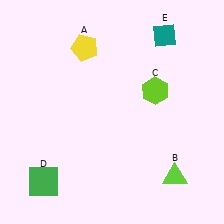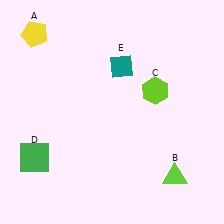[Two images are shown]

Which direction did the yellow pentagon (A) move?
The yellow pentagon (A) moved left.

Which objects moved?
The objects that moved are: the yellow pentagon (A), the green square (D), the teal diamond (E).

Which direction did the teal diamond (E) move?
The teal diamond (E) moved left.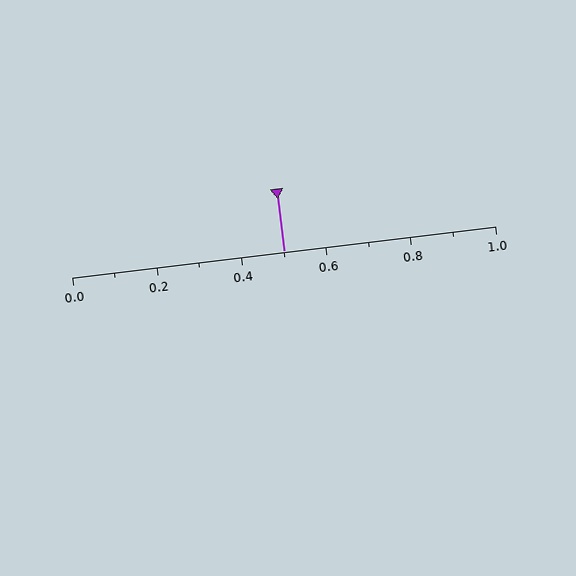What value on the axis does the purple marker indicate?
The marker indicates approximately 0.5.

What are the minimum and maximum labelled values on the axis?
The axis runs from 0.0 to 1.0.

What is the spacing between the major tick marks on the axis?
The major ticks are spaced 0.2 apart.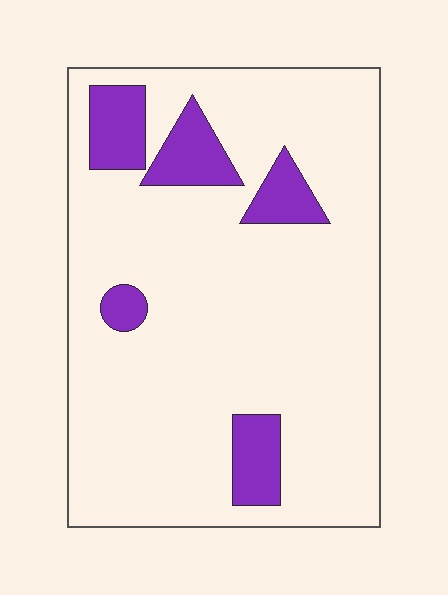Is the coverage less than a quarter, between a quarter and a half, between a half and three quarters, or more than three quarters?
Less than a quarter.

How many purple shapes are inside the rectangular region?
5.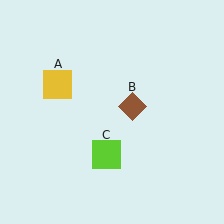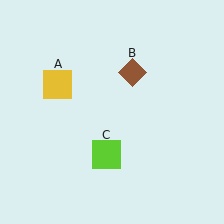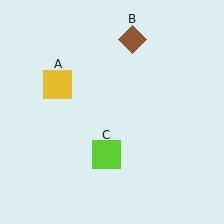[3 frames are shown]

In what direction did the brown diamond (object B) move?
The brown diamond (object B) moved up.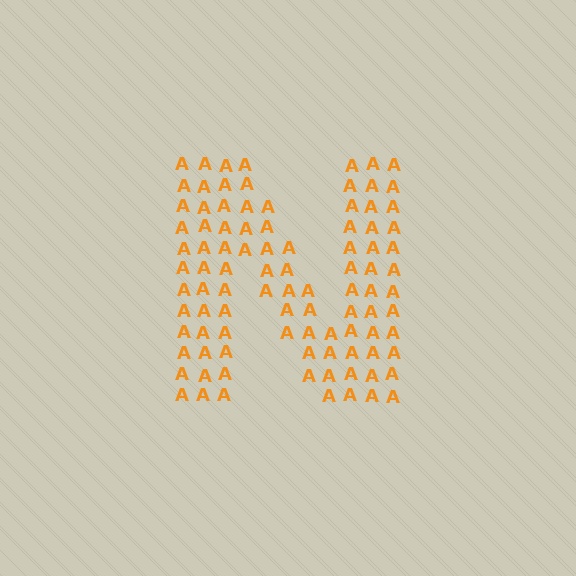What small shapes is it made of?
It is made of small letter A's.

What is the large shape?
The large shape is the letter N.